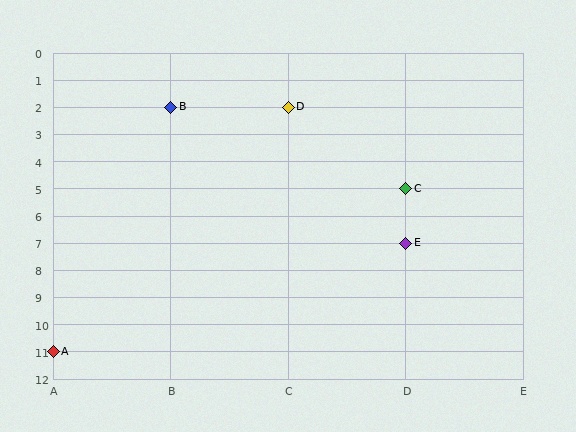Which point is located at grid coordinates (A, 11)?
Point A is at (A, 11).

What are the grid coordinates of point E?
Point E is at grid coordinates (D, 7).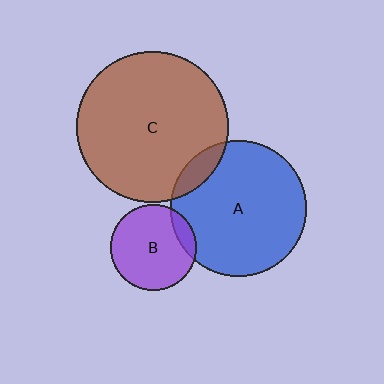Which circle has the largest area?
Circle C (brown).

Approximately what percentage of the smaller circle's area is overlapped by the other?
Approximately 10%.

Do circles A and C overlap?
Yes.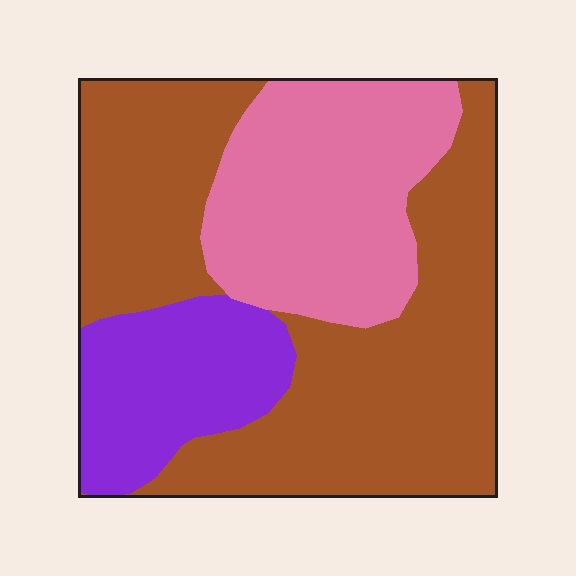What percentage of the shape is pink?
Pink takes up about one quarter (1/4) of the shape.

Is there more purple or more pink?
Pink.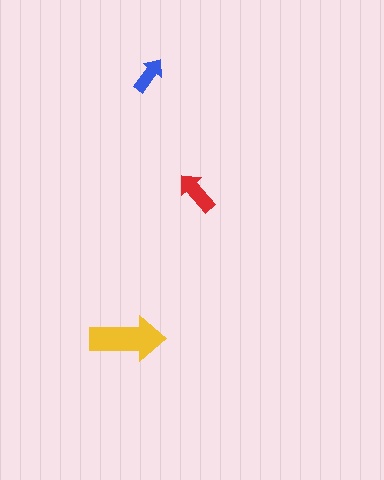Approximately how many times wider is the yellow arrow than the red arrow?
About 1.5 times wider.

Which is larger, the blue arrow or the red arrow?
The red one.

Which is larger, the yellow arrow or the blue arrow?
The yellow one.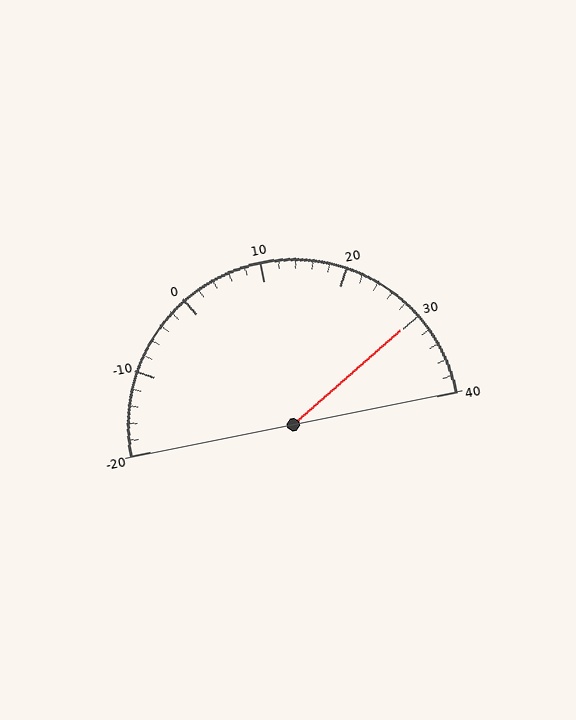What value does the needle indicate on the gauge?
The needle indicates approximately 30.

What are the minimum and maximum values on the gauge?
The gauge ranges from -20 to 40.